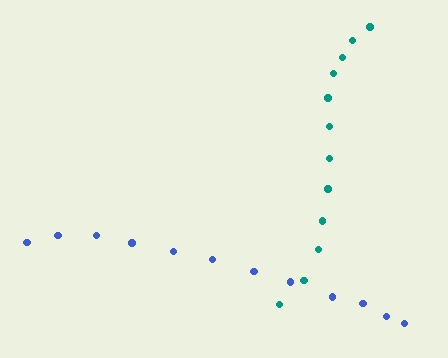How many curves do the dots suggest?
There are 2 distinct paths.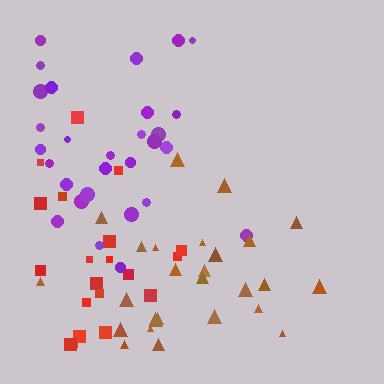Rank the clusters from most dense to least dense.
brown, purple, red.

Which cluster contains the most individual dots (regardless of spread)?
Purple (29).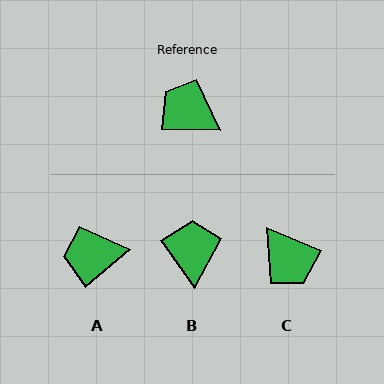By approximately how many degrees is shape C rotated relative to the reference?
Approximately 158 degrees counter-clockwise.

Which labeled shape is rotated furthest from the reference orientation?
C, about 158 degrees away.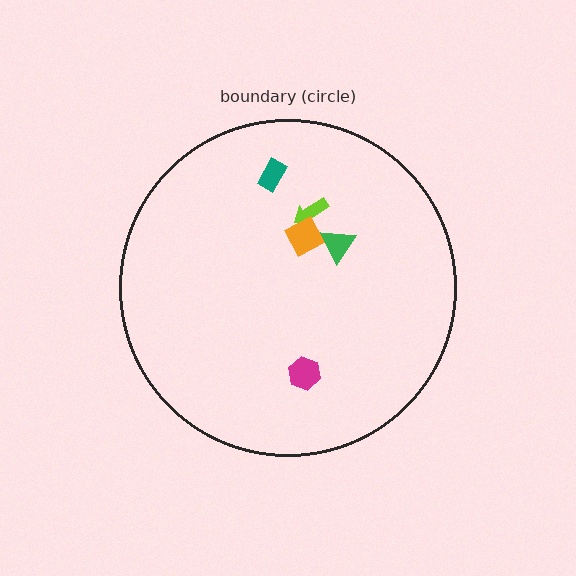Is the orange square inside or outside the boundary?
Inside.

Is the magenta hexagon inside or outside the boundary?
Inside.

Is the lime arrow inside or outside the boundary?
Inside.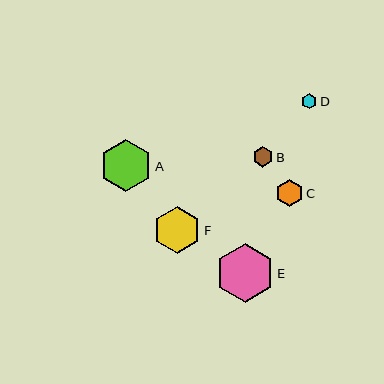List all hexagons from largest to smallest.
From largest to smallest: E, A, F, C, B, D.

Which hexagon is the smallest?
Hexagon D is the smallest with a size of approximately 15 pixels.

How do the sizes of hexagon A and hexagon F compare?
Hexagon A and hexagon F are approximately the same size.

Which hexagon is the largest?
Hexagon E is the largest with a size of approximately 58 pixels.